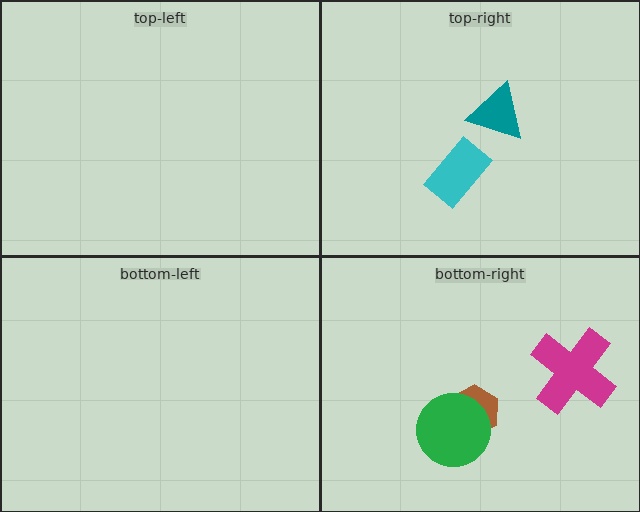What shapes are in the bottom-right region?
The brown hexagon, the magenta cross, the green circle.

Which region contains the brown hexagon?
The bottom-right region.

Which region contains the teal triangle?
The top-right region.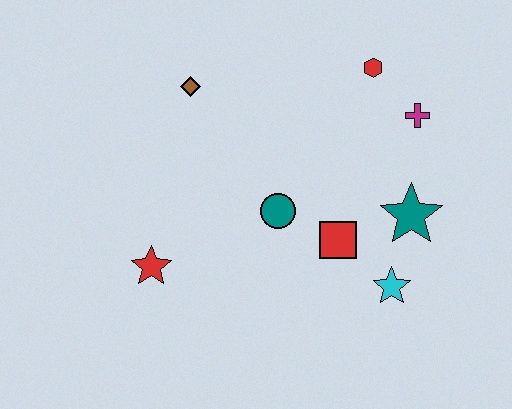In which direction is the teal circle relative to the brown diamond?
The teal circle is below the brown diamond.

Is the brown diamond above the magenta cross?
Yes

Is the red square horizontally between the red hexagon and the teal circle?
Yes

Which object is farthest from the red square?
The brown diamond is farthest from the red square.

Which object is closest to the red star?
The teal circle is closest to the red star.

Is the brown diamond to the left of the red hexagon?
Yes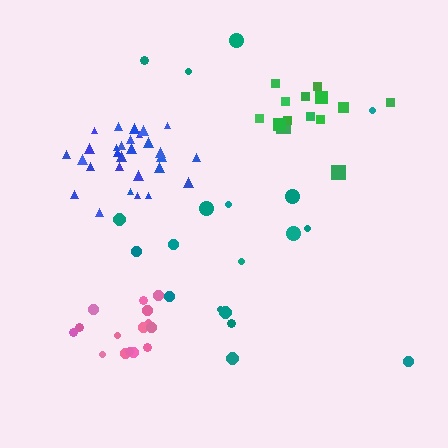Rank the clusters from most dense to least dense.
blue, pink, green, teal.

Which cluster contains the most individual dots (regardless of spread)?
Blue (29).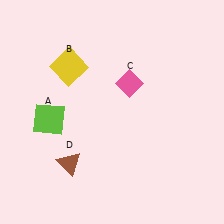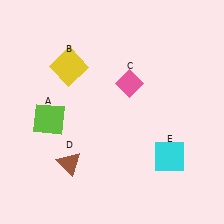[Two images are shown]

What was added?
A cyan square (E) was added in Image 2.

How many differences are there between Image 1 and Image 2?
There is 1 difference between the two images.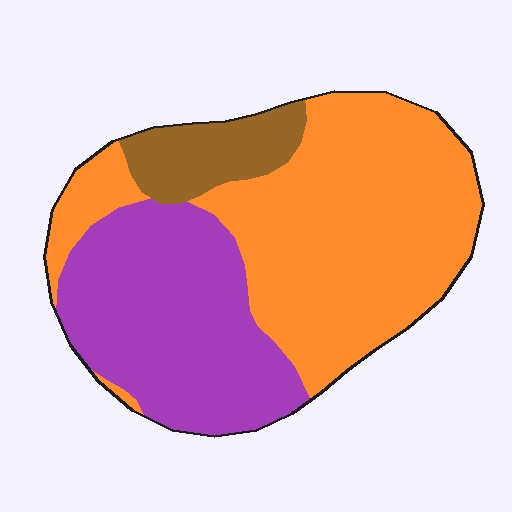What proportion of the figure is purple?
Purple covers 36% of the figure.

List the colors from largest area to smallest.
From largest to smallest: orange, purple, brown.